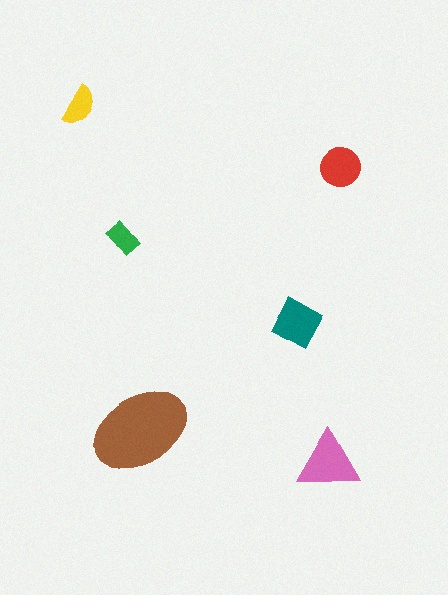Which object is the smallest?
The green rectangle.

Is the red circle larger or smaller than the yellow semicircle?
Larger.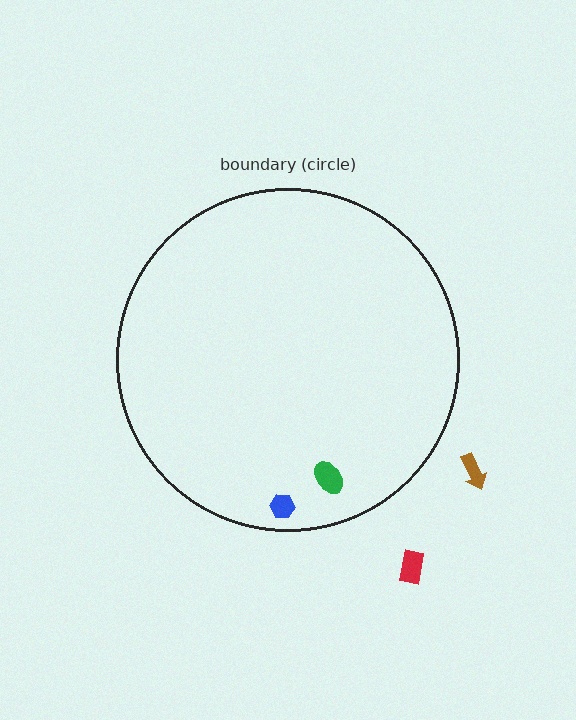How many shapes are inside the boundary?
2 inside, 2 outside.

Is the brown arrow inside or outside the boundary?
Outside.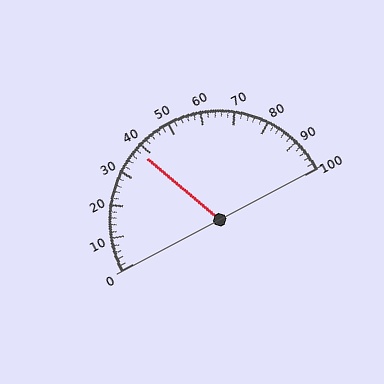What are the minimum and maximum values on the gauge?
The gauge ranges from 0 to 100.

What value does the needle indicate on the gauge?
The needle indicates approximately 38.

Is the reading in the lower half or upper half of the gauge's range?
The reading is in the lower half of the range (0 to 100).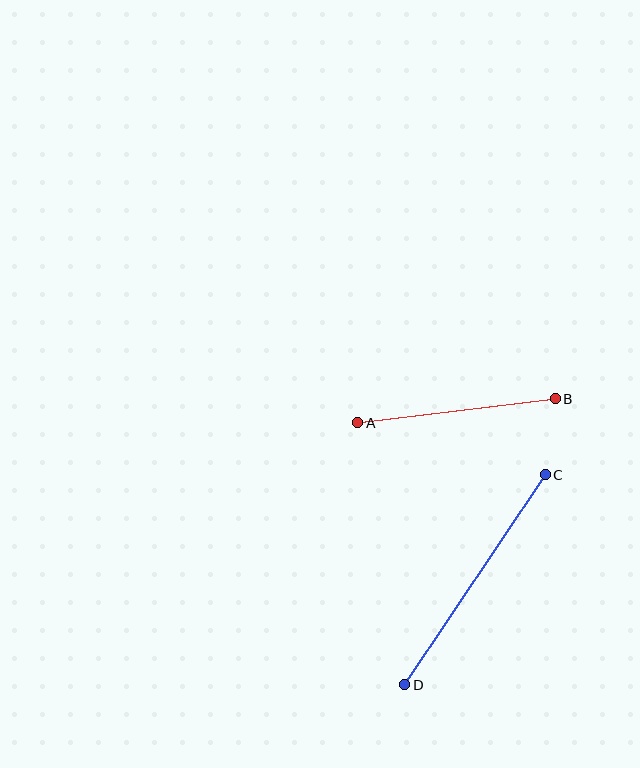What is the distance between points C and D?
The distance is approximately 253 pixels.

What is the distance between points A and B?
The distance is approximately 199 pixels.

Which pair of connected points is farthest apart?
Points C and D are farthest apart.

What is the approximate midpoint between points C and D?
The midpoint is at approximately (475, 580) pixels.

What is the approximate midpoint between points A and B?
The midpoint is at approximately (457, 411) pixels.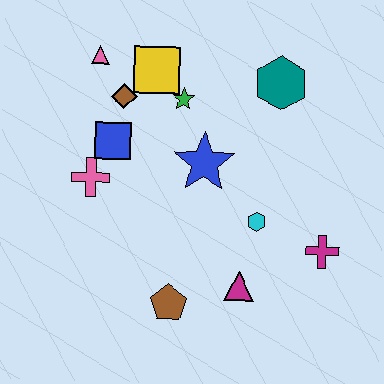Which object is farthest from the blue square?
The magenta cross is farthest from the blue square.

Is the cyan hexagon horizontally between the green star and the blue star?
No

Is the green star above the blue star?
Yes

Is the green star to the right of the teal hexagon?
No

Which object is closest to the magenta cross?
The cyan hexagon is closest to the magenta cross.